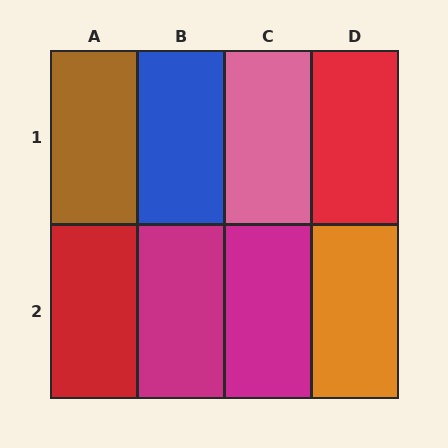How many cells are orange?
1 cell is orange.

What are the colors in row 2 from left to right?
Red, magenta, magenta, orange.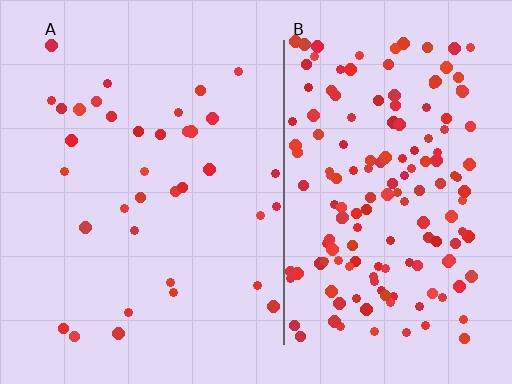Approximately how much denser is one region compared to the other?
Approximately 4.5× — region B over region A.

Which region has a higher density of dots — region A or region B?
B (the right).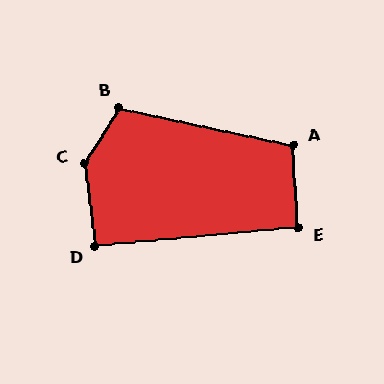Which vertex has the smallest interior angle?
D, at approximately 92 degrees.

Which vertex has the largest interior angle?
C, at approximately 141 degrees.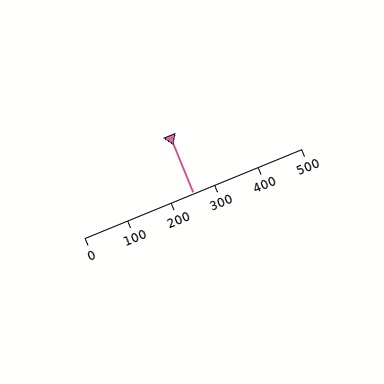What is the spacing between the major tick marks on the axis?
The major ticks are spaced 100 apart.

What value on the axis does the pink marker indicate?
The marker indicates approximately 250.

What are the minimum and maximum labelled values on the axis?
The axis runs from 0 to 500.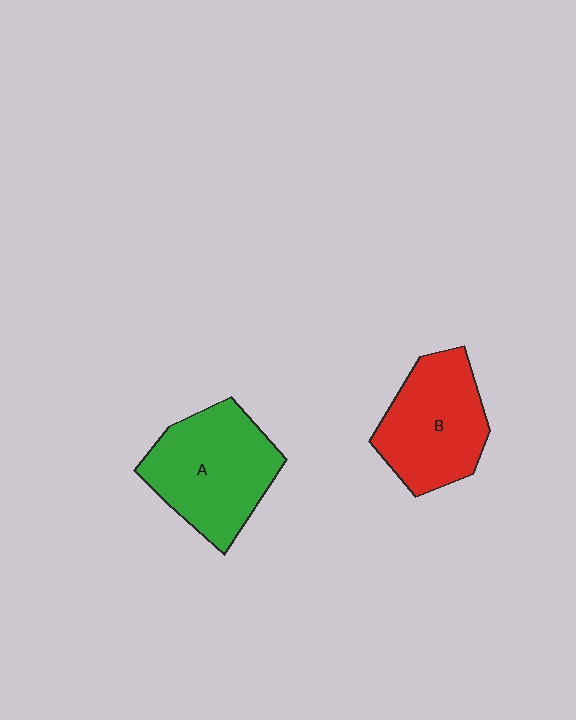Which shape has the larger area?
Shape A (green).